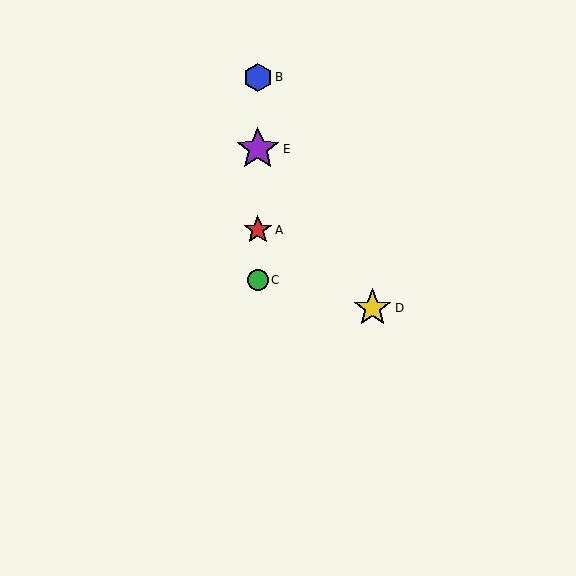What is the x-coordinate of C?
Object C is at x≈258.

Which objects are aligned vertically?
Objects A, B, C, E are aligned vertically.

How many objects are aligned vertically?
4 objects (A, B, C, E) are aligned vertically.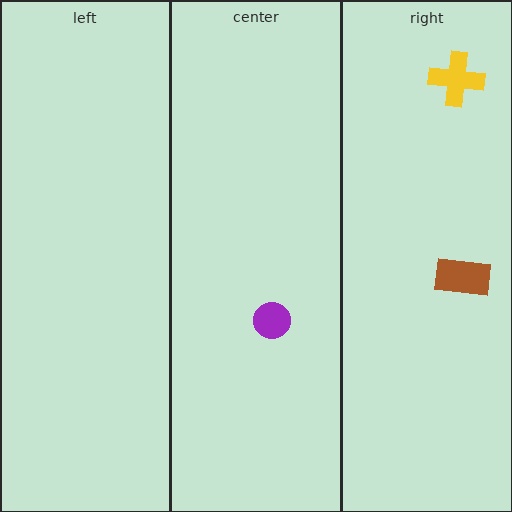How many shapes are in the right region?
2.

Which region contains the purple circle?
The center region.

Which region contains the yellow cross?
The right region.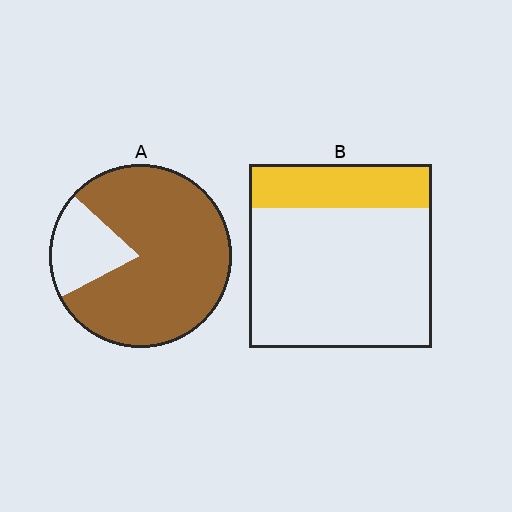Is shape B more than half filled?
No.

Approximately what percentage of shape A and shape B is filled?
A is approximately 80% and B is approximately 25%.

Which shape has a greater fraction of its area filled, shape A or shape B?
Shape A.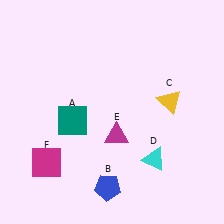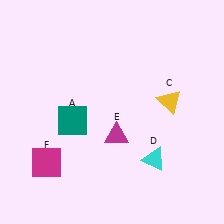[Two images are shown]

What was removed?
The blue pentagon (B) was removed in Image 2.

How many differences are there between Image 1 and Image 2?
There is 1 difference between the two images.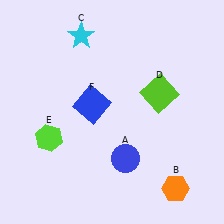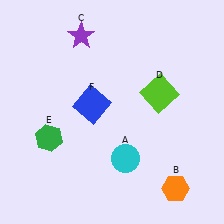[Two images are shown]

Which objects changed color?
A changed from blue to cyan. C changed from cyan to purple. E changed from lime to green.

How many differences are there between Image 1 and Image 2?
There are 3 differences between the two images.